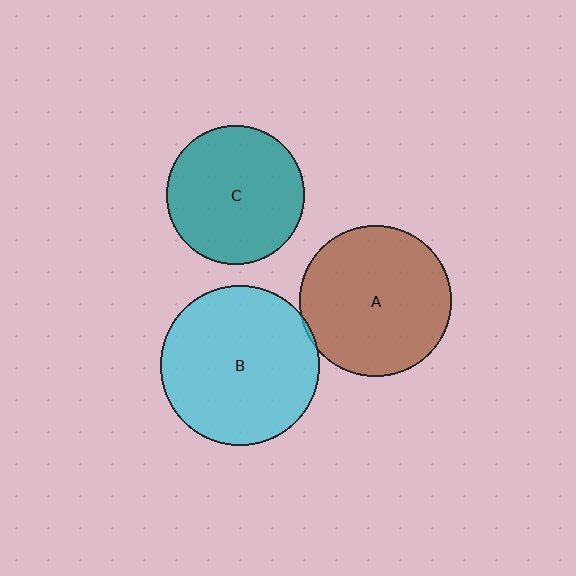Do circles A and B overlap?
Yes.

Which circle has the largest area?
Circle B (cyan).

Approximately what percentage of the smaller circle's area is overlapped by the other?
Approximately 5%.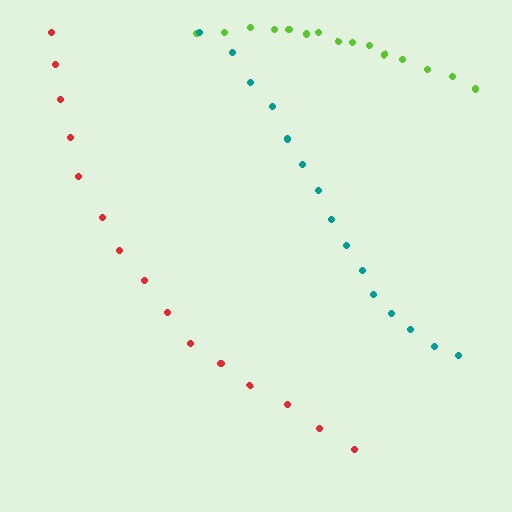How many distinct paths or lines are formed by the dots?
There are 3 distinct paths.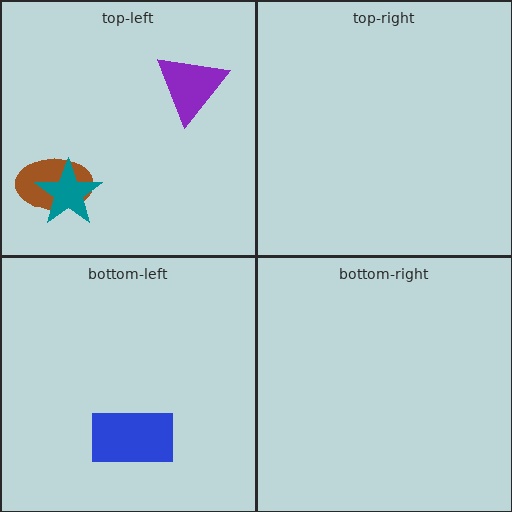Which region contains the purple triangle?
The top-left region.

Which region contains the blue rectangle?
The bottom-left region.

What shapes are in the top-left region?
The brown ellipse, the purple triangle, the teal star.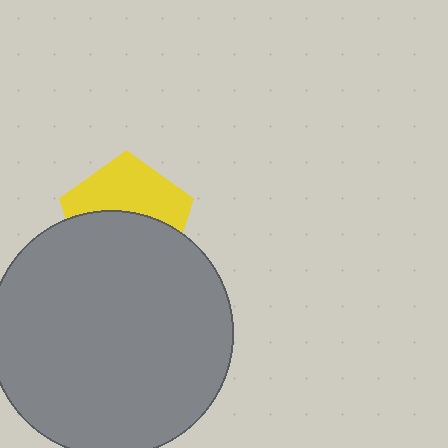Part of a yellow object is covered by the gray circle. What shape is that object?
It is a pentagon.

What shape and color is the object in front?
The object in front is a gray circle.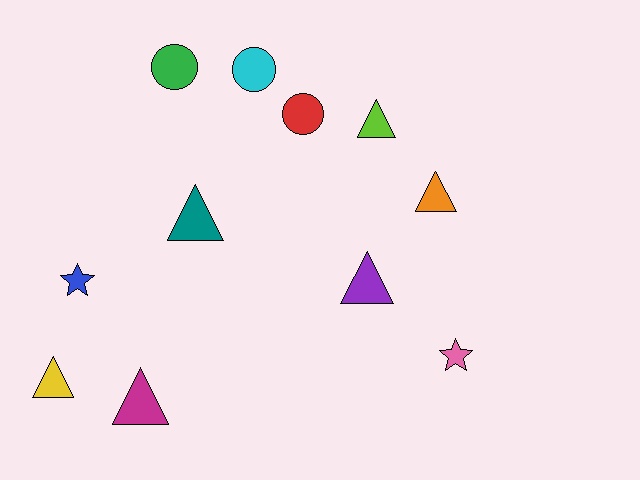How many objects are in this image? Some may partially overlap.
There are 11 objects.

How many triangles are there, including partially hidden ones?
There are 6 triangles.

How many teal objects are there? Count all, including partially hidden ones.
There is 1 teal object.